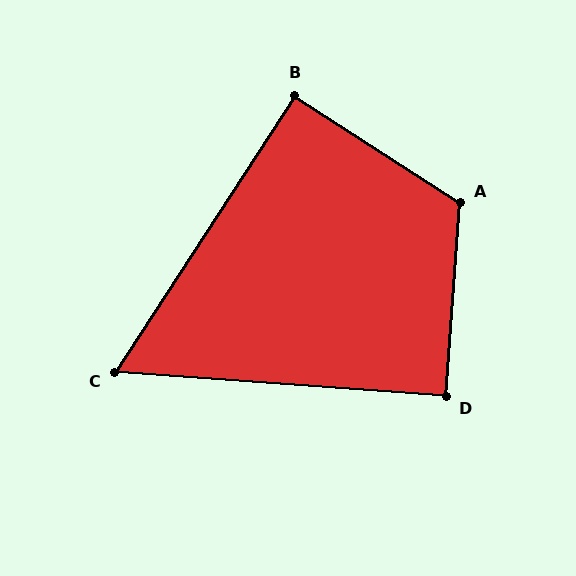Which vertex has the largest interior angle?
A, at approximately 119 degrees.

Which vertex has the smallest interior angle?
C, at approximately 61 degrees.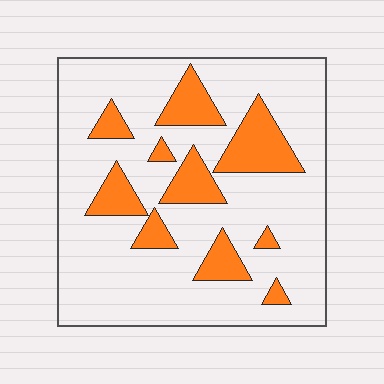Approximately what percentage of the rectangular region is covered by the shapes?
Approximately 20%.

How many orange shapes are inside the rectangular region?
10.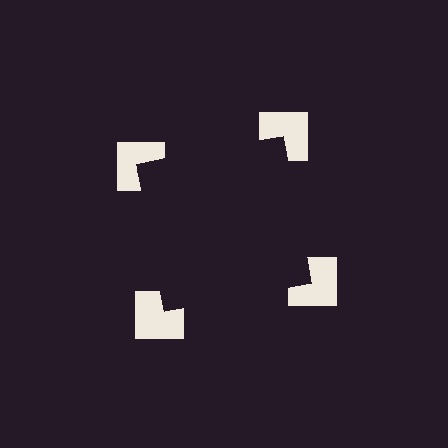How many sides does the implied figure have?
4 sides.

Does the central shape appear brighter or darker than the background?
It typically appears slightly darker than the background, even though no actual brightness change is drawn.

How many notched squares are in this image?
There are 4 — one at each vertex of the illusory square.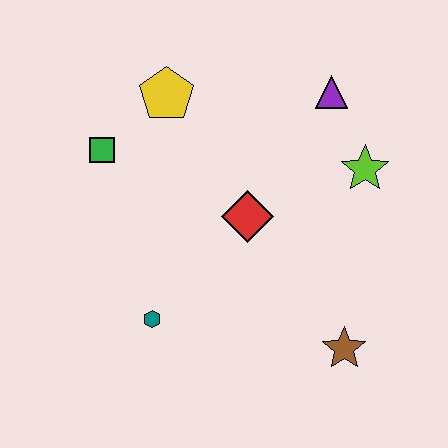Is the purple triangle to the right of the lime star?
No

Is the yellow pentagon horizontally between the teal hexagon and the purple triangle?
Yes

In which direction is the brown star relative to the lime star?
The brown star is below the lime star.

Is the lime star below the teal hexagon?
No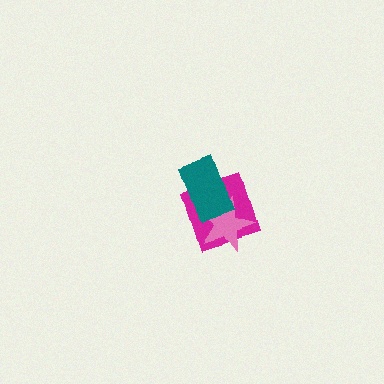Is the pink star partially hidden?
Yes, it is partially covered by another shape.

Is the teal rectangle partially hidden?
No, no other shape covers it.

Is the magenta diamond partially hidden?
Yes, it is partially covered by another shape.